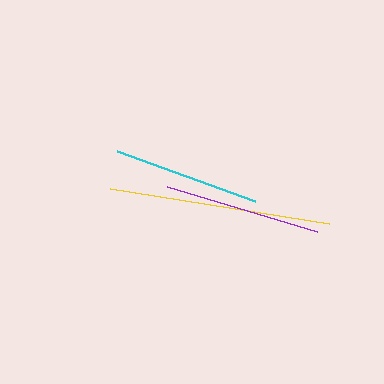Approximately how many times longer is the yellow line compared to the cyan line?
The yellow line is approximately 1.5 times the length of the cyan line.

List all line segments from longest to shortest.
From longest to shortest: yellow, purple, cyan.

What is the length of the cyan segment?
The cyan segment is approximately 146 pixels long.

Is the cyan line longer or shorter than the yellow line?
The yellow line is longer than the cyan line.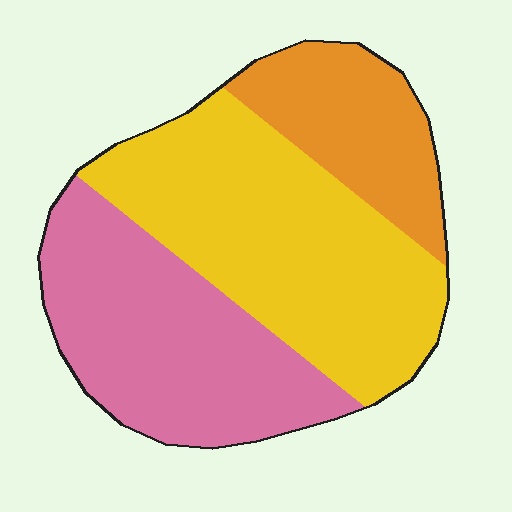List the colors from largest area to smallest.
From largest to smallest: yellow, pink, orange.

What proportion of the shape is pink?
Pink takes up about three eighths (3/8) of the shape.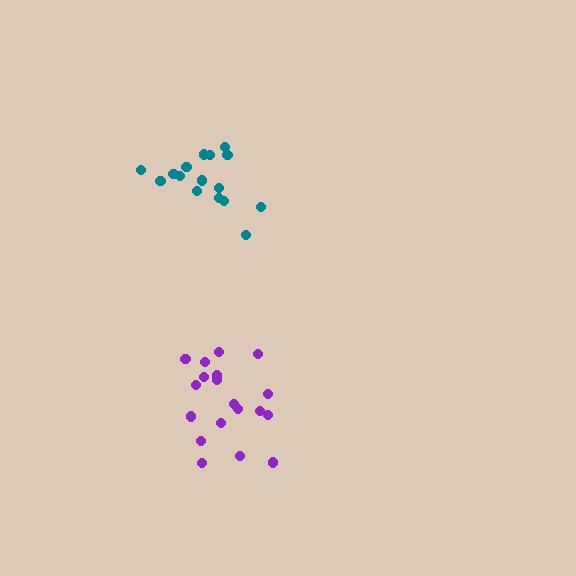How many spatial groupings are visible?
There are 2 spatial groupings.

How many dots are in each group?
Group 1: 19 dots, Group 2: 17 dots (36 total).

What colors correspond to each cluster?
The clusters are colored: purple, teal.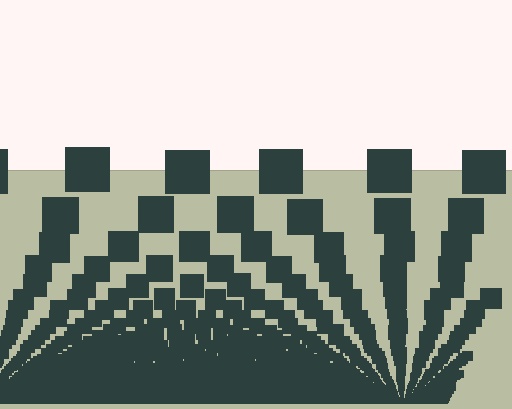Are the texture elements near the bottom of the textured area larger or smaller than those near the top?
Smaller. The gradient is inverted — elements near the bottom are smaller and denser.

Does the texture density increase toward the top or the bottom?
Density increases toward the bottom.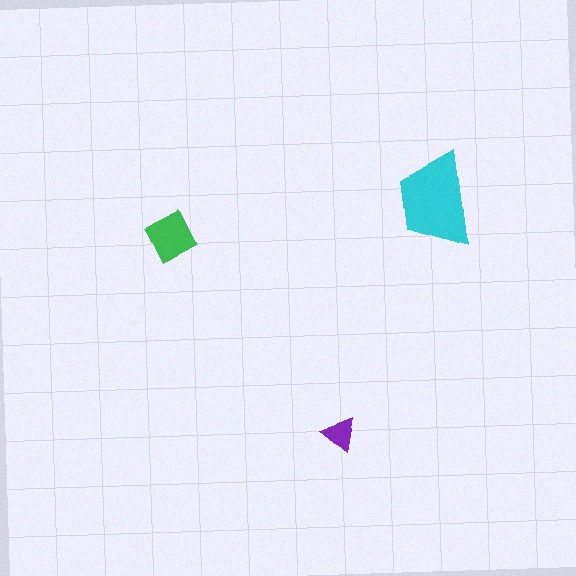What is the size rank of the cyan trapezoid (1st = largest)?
1st.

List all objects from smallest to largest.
The purple triangle, the green square, the cyan trapezoid.